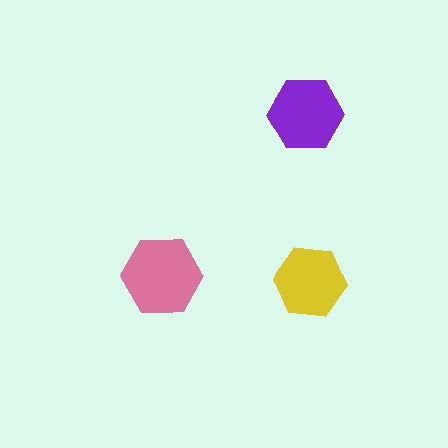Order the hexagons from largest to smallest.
the pink one, the purple one, the yellow one.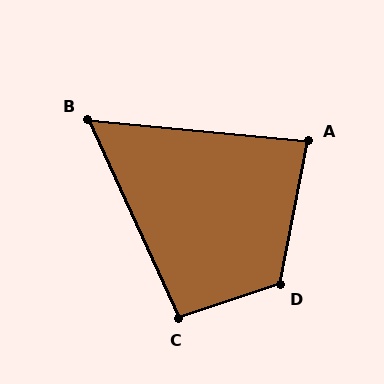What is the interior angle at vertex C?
Approximately 96 degrees (obtuse).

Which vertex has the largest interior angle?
D, at approximately 120 degrees.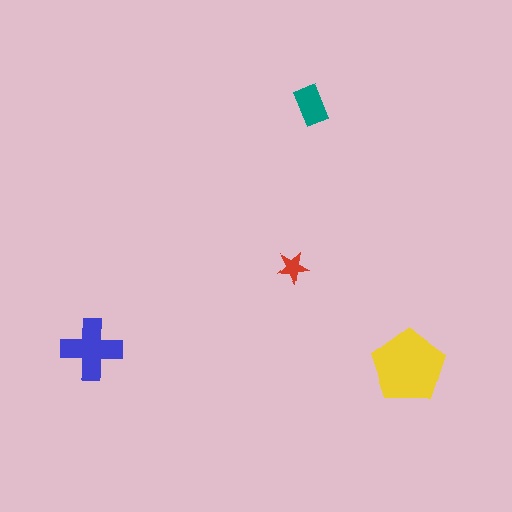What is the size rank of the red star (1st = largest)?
4th.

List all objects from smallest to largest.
The red star, the teal rectangle, the blue cross, the yellow pentagon.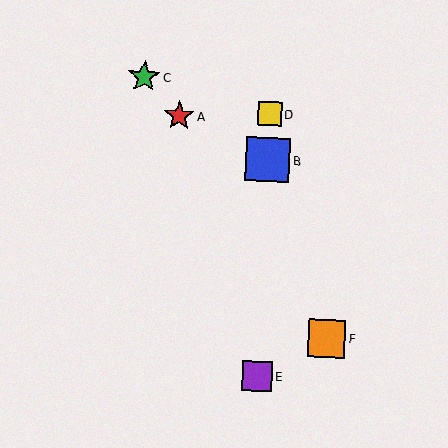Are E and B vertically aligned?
Yes, both are at x≈257.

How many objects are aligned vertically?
3 objects (B, D, E) are aligned vertically.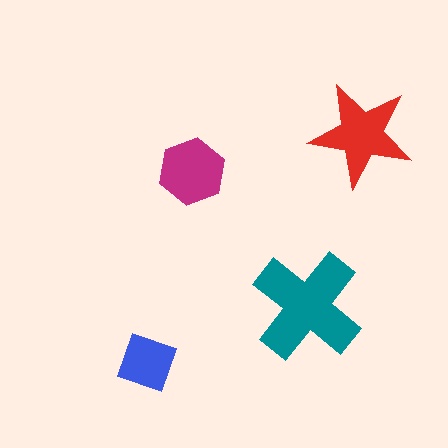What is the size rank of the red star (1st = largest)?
2nd.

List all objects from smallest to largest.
The blue diamond, the magenta hexagon, the red star, the teal cross.